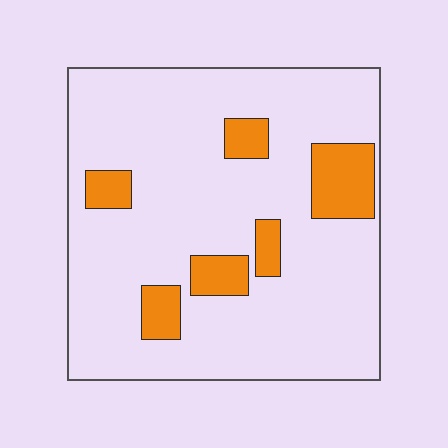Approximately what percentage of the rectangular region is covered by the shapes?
Approximately 15%.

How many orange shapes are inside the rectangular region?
6.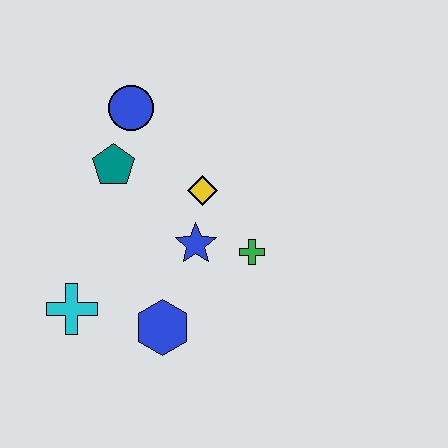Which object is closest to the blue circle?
The teal pentagon is closest to the blue circle.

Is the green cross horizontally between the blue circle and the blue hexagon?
No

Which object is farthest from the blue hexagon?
The blue circle is farthest from the blue hexagon.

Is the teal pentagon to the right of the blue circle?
No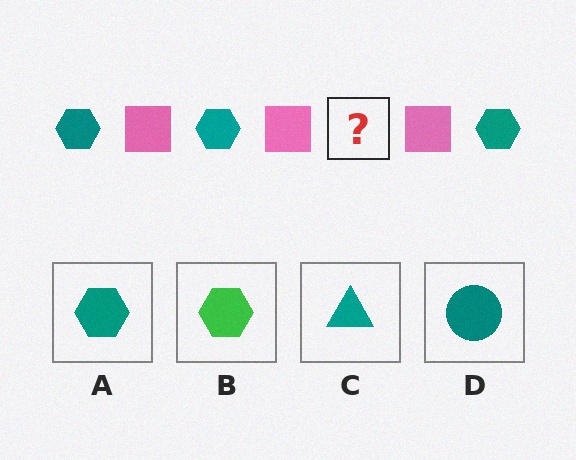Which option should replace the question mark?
Option A.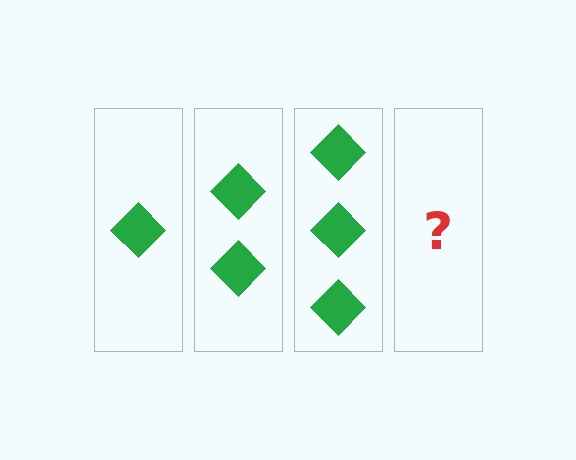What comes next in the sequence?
The next element should be 4 diamonds.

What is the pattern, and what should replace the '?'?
The pattern is that each step adds one more diamond. The '?' should be 4 diamonds.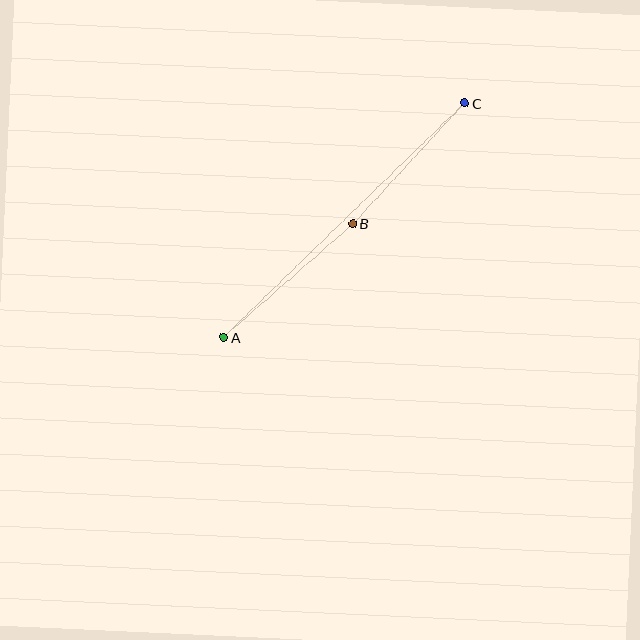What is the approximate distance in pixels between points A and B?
The distance between A and B is approximately 172 pixels.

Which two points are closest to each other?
Points B and C are closest to each other.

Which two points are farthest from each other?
Points A and C are farthest from each other.